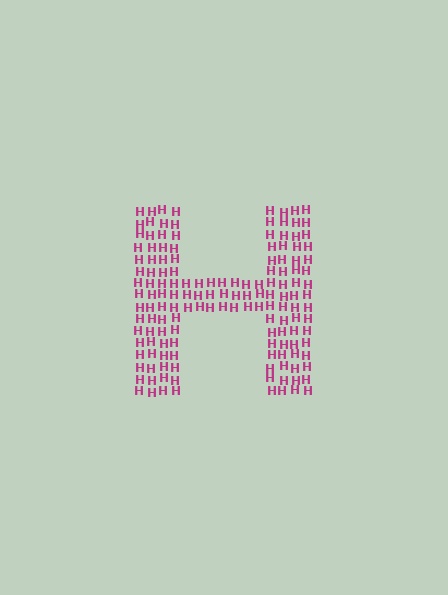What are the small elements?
The small elements are letter H's.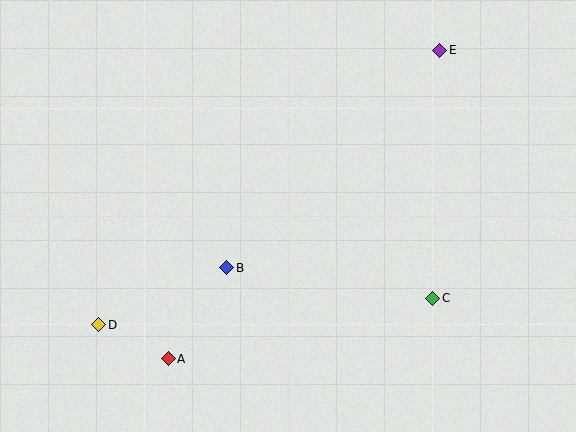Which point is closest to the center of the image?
Point B at (227, 268) is closest to the center.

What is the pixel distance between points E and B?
The distance between E and B is 304 pixels.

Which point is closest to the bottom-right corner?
Point C is closest to the bottom-right corner.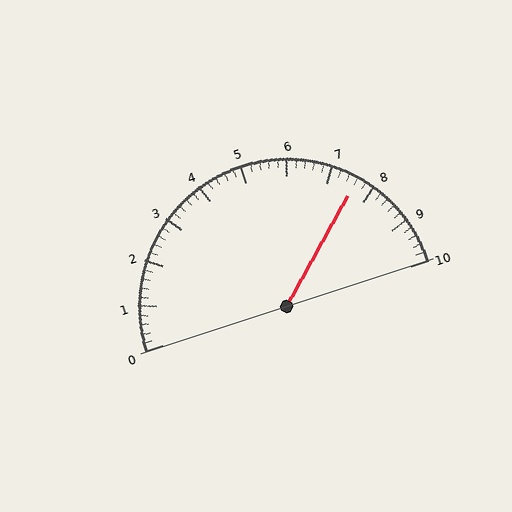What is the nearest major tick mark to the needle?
The nearest major tick mark is 8.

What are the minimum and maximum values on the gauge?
The gauge ranges from 0 to 10.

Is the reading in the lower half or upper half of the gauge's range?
The reading is in the upper half of the range (0 to 10).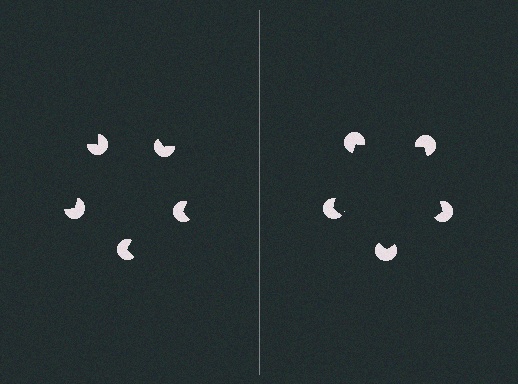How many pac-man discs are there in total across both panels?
10 — 5 on each side.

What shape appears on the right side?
An illusory pentagon.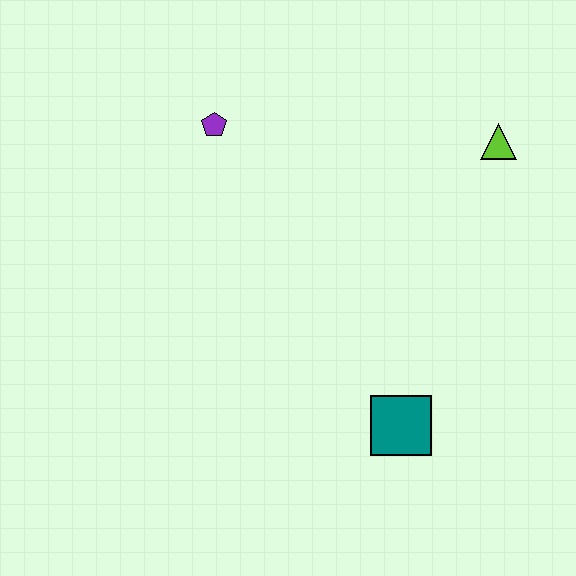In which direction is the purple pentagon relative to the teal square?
The purple pentagon is above the teal square.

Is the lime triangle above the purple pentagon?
No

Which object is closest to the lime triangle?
The purple pentagon is closest to the lime triangle.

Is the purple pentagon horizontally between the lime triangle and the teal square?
No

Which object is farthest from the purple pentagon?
The teal square is farthest from the purple pentagon.